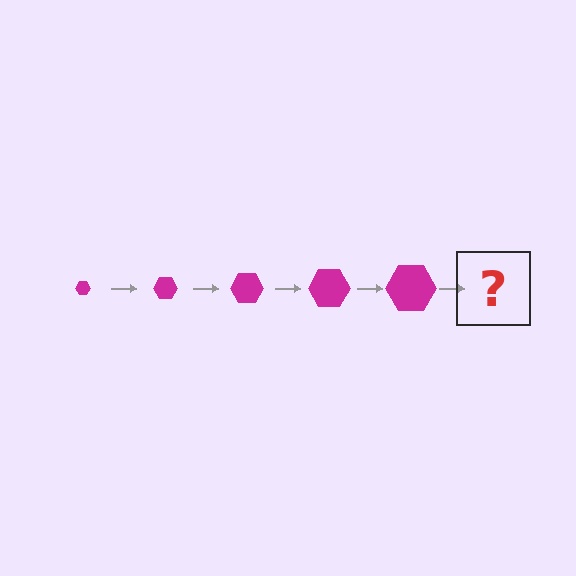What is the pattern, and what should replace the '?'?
The pattern is that the hexagon gets progressively larger each step. The '?' should be a magenta hexagon, larger than the previous one.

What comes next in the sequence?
The next element should be a magenta hexagon, larger than the previous one.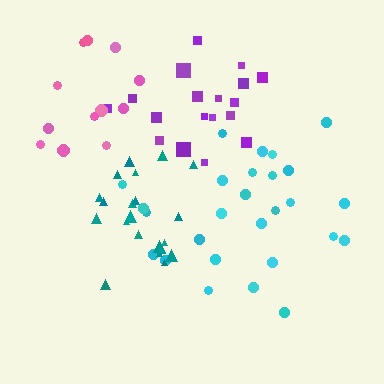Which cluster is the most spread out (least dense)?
Pink.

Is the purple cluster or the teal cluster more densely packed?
Teal.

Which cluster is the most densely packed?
Teal.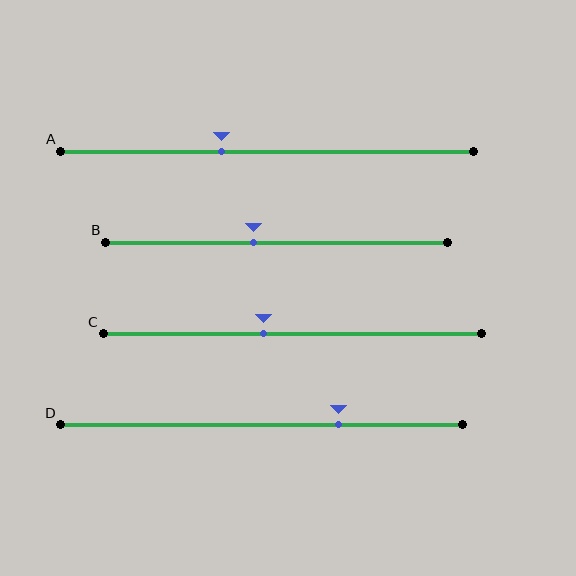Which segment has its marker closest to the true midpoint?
Segment B has its marker closest to the true midpoint.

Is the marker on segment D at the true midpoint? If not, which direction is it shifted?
No, the marker on segment D is shifted to the right by about 19% of the segment length.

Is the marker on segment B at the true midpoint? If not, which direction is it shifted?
No, the marker on segment B is shifted to the left by about 7% of the segment length.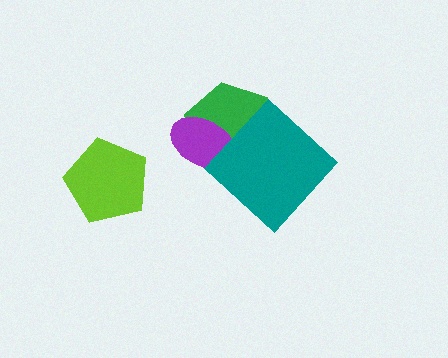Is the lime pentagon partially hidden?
No, no other shape covers it.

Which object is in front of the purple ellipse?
The teal diamond is in front of the purple ellipse.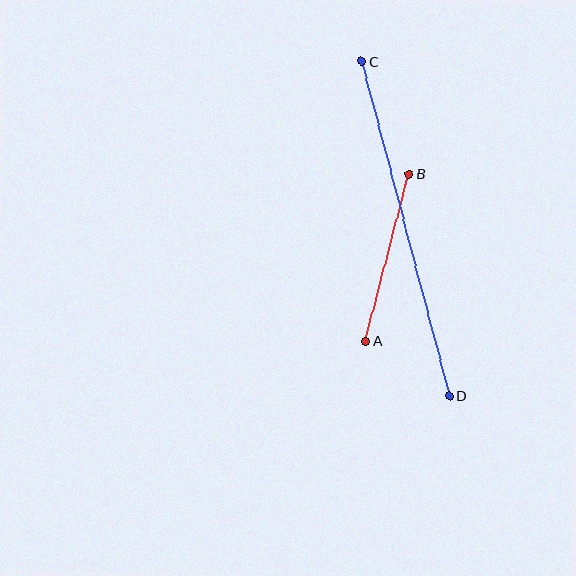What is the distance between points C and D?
The distance is approximately 346 pixels.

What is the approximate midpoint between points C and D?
The midpoint is at approximately (405, 229) pixels.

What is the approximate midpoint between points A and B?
The midpoint is at approximately (388, 257) pixels.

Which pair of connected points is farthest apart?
Points C and D are farthest apart.